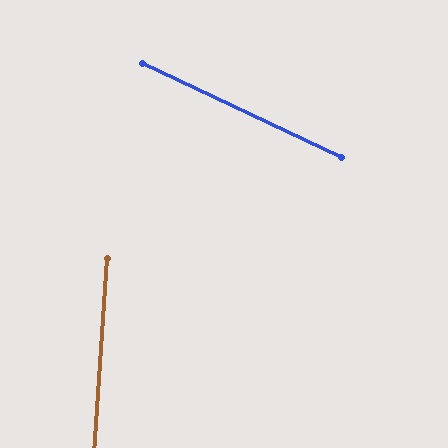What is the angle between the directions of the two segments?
Approximately 68 degrees.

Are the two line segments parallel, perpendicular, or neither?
Neither parallel nor perpendicular — they differ by about 68°.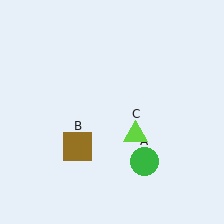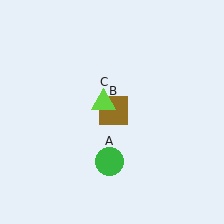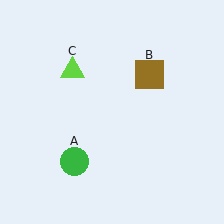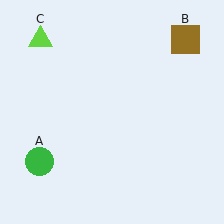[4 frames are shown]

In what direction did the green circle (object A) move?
The green circle (object A) moved left.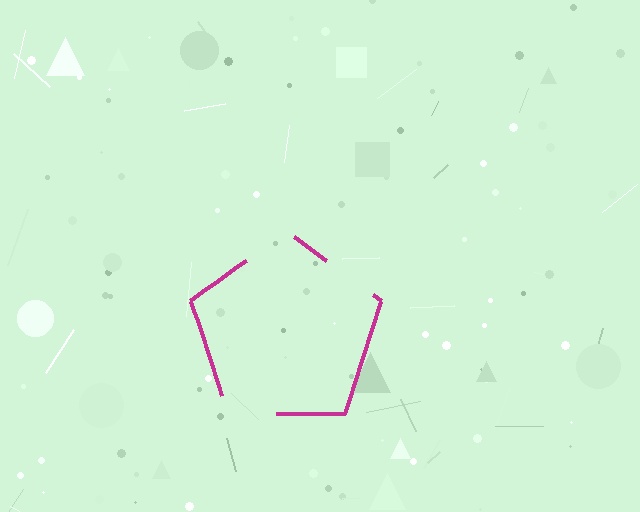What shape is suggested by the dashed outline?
The dashed outline suggests a pentagon.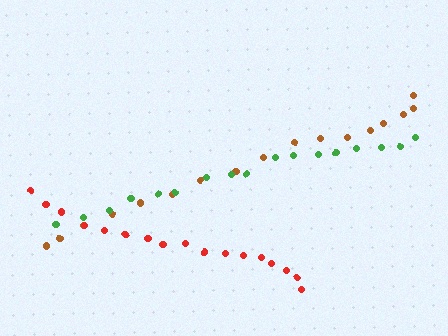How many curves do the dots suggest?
There are 3 distinct paths.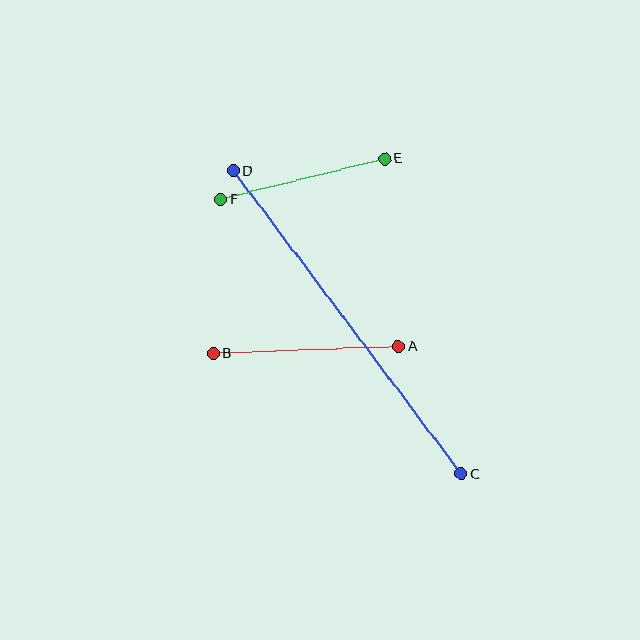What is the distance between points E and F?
The distance is approximately 169 pixels.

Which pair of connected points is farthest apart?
Points C and D are farthest apart.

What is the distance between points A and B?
The distance is approximately 186 pixels.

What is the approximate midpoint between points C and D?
The midpoint is at approximately (347, 322) pixels.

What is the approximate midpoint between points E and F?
The midpoint is at approximately (303, 179) pixels.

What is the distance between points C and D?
The distance is approximately 379 pixels.